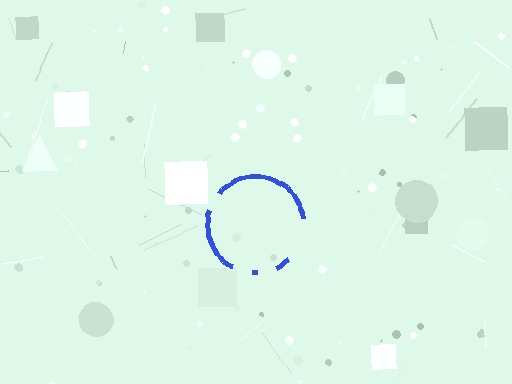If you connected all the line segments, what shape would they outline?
They would outline a circle.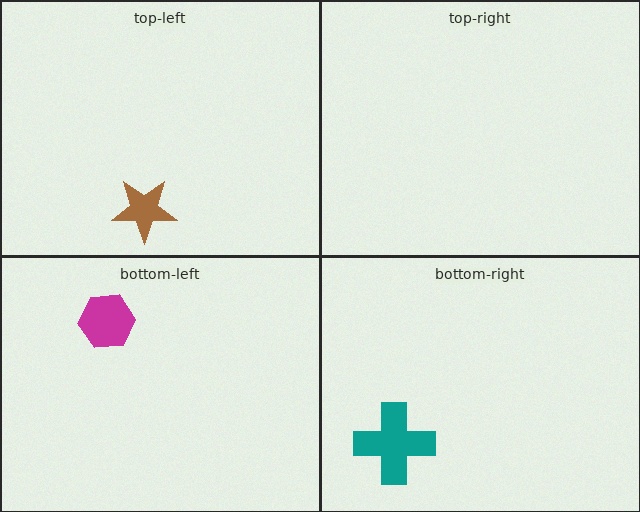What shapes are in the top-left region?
The brown star.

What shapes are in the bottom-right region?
The teal cross.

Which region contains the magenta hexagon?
The bottom-left region.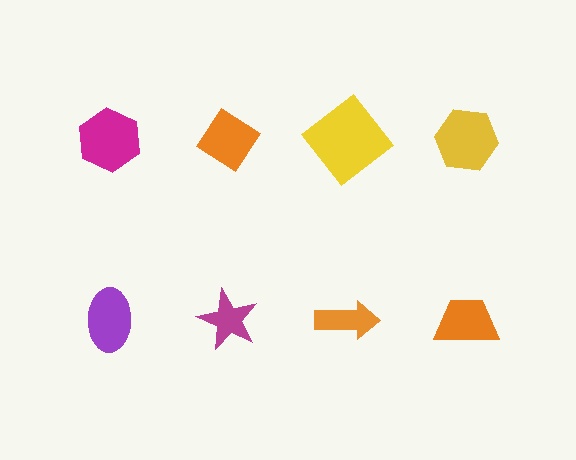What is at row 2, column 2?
A magenta star.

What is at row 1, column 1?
A magenta hexagon.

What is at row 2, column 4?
An orange trapezoid.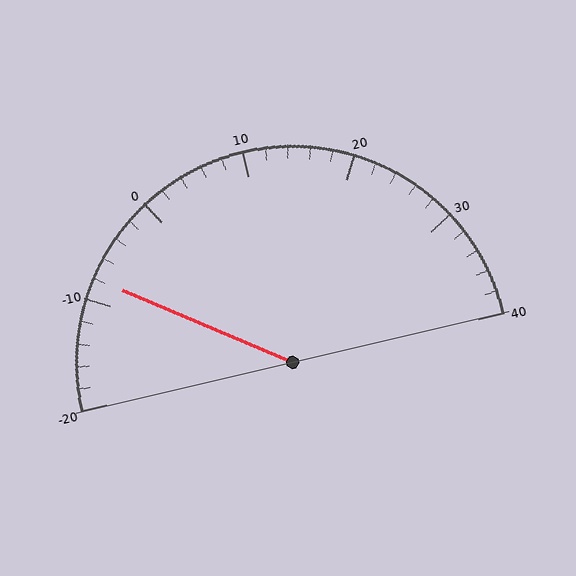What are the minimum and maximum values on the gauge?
The gauge ranges from -20 to 40.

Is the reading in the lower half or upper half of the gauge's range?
The reading is in the lower half of the range (-20 to 40).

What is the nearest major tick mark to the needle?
The nearest major tick mark is -10.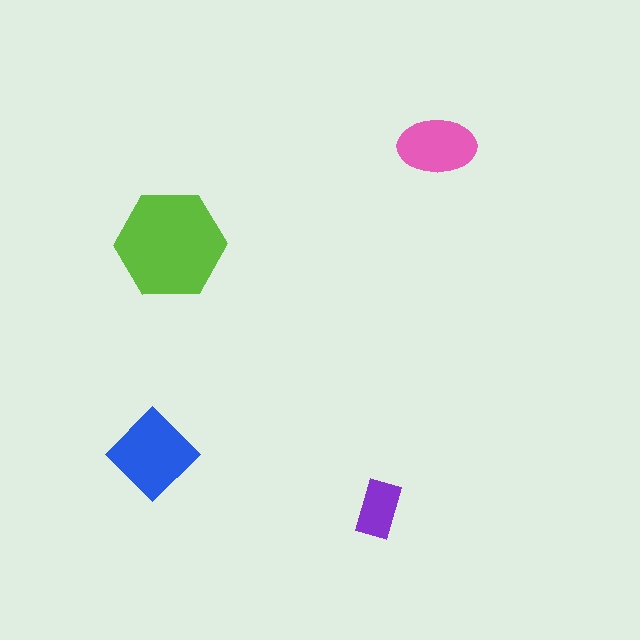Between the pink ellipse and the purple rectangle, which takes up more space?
The pink ellipse.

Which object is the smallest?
The purple rectangle.